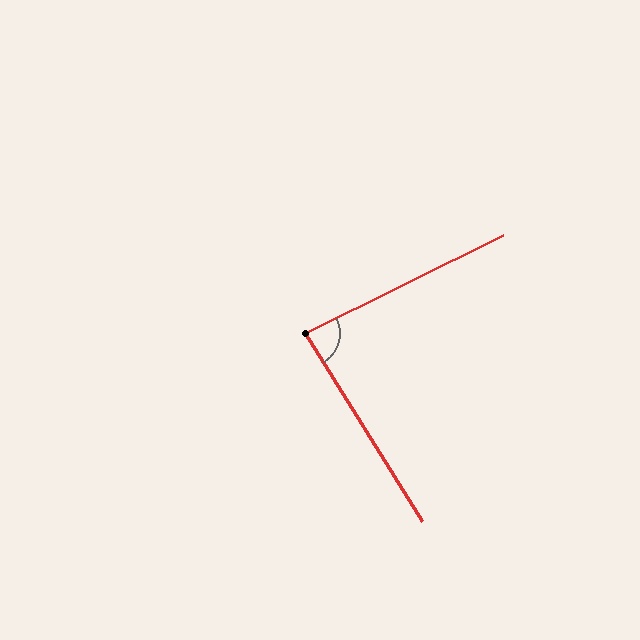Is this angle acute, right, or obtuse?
It is acute.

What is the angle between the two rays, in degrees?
Approximately 85 degrees.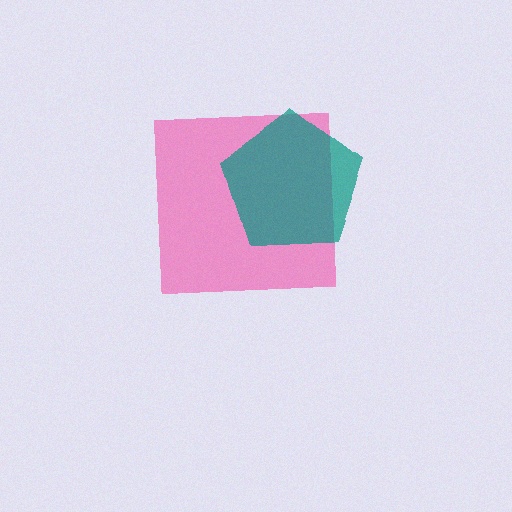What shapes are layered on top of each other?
The layered shapes are: a pink square, a teal pentagon.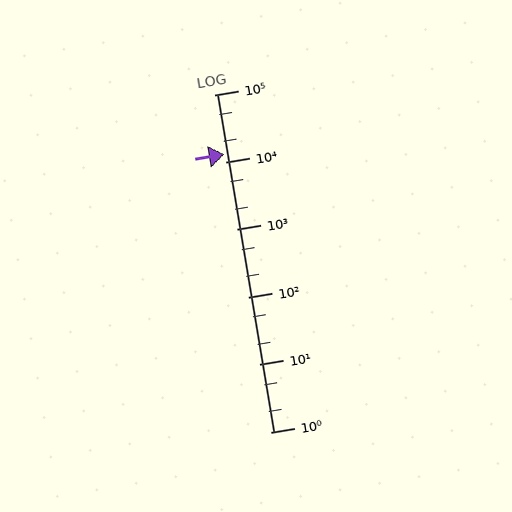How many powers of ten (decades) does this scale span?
The scale spans 5 decades, from 1 to 100000.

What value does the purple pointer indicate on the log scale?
The pointer indicates approximately 13000.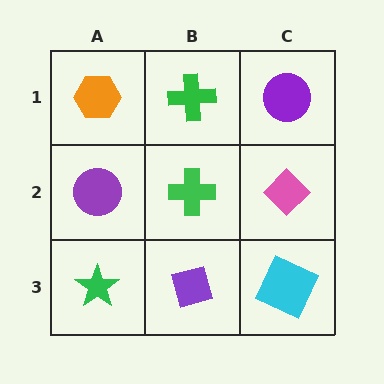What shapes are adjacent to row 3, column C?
A pink diamond (row 2, column C), a purple square (row 3, column B).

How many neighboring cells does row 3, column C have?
2.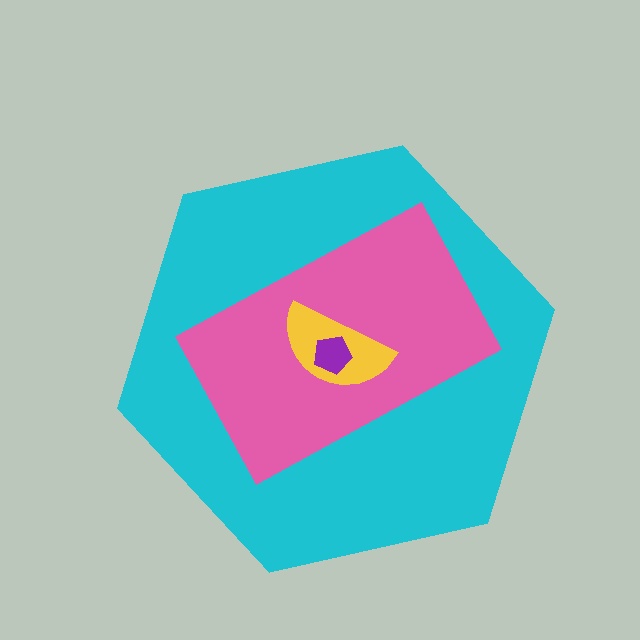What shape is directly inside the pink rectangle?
The yellow semicircle.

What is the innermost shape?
The purple pentagon.